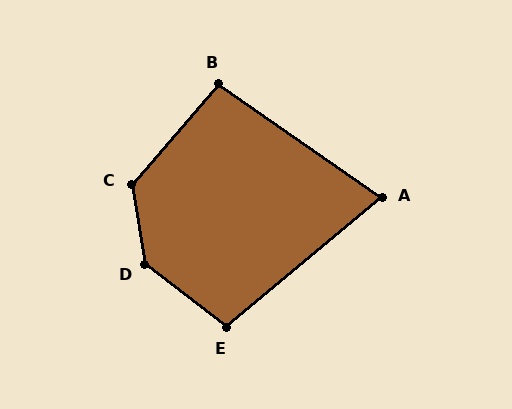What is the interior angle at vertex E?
Approximately 103 degrees (obtuse).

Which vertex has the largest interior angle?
D, at approximately 137 degrees.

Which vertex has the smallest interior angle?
A, at approximately 75 degrees.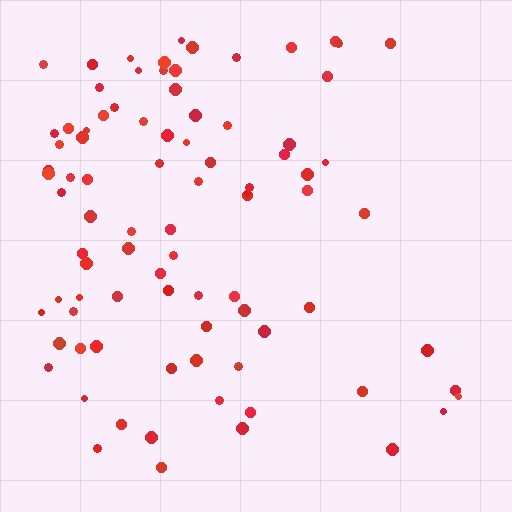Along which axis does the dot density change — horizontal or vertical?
Horizontal.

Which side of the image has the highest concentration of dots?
The left.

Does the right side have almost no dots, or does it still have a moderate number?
Still a moderate number, just noticeably fewer than the left.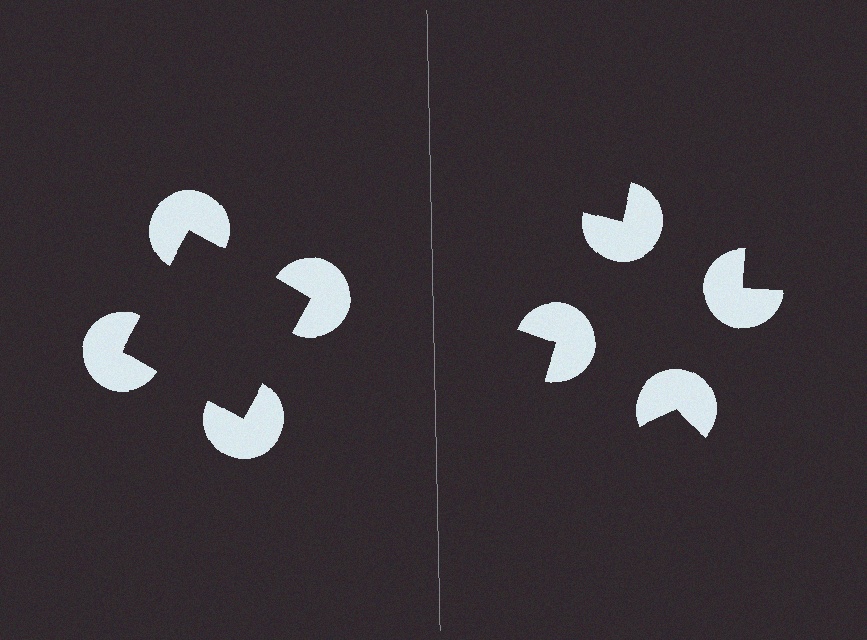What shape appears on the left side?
An illusory square.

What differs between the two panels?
The pac-man discs are positioned identically on both sides; only the wedge orientations differ. On the left they align to a square; on the right they are misaligned.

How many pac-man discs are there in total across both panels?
8 — 4 on each side.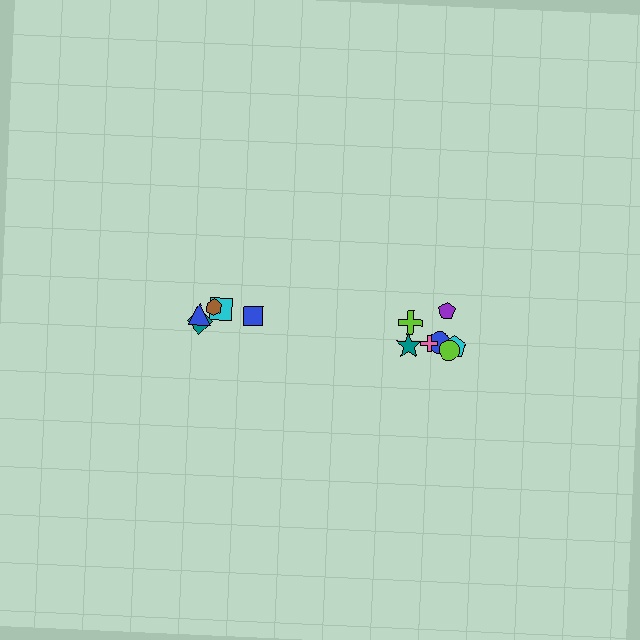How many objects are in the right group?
There are 7 objects.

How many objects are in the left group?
There are 5 objects.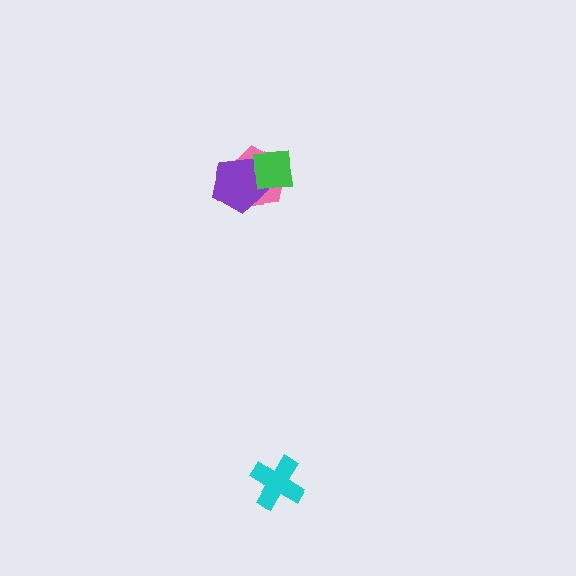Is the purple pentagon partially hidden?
Yes, it is partially covered by another shape.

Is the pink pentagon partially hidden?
Yes, it is partially covered by another shape.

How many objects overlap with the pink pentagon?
2 objects overlap with the pink pentagon.